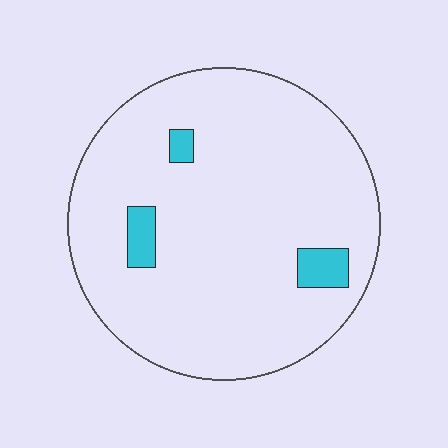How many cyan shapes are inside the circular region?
3.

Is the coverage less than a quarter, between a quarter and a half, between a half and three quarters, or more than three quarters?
Less than a quarter.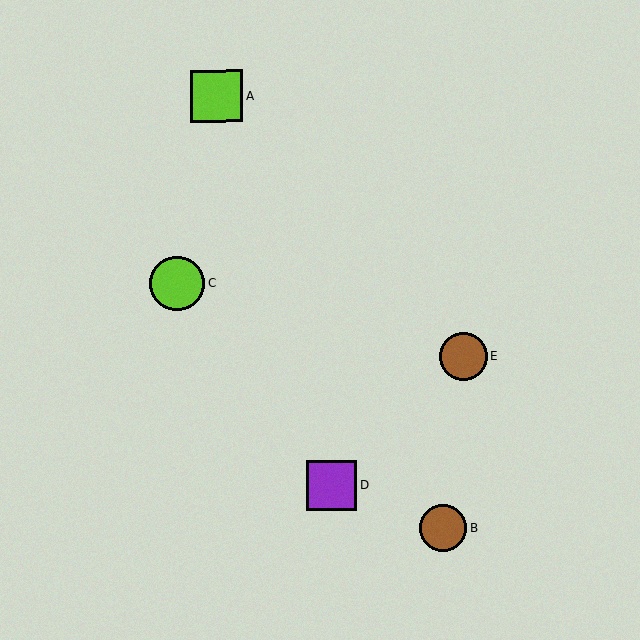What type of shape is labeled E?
Shape E is a brown circle.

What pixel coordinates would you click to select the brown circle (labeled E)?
Click at (463, 356) to select the brown circle E.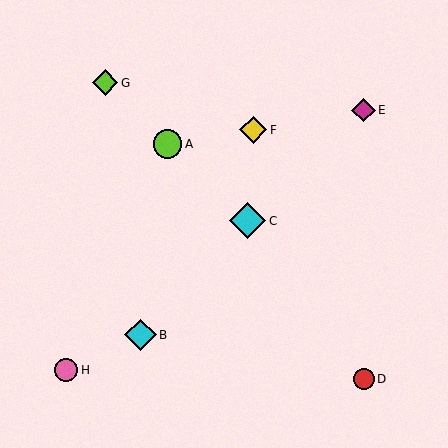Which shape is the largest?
The cyan diamond (labeled C) is the largest.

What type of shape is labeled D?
Shape D is a red circle.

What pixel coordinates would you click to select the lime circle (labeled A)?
Click at (168, 144) to select the lime circle A.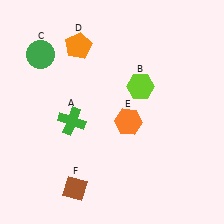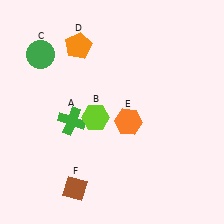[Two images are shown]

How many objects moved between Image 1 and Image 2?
1 object moved between the two images.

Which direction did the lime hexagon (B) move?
The lime hexagon (B) moved left.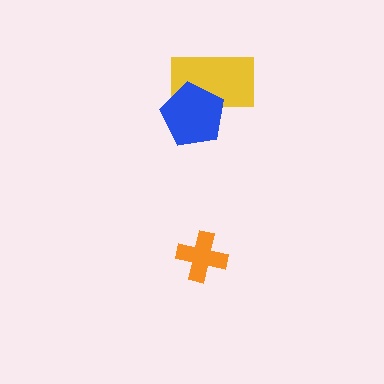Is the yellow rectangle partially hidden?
Yes, it is partially covered by another shape.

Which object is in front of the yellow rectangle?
The blue pentagon is in front of the yellow rectangle.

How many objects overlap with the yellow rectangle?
1 object overlaps with the yellow rectangle.